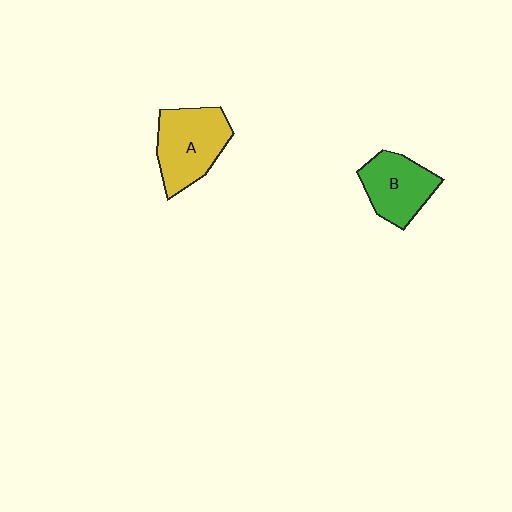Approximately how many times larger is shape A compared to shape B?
Approximately 1.2 times.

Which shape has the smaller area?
Shape B (green).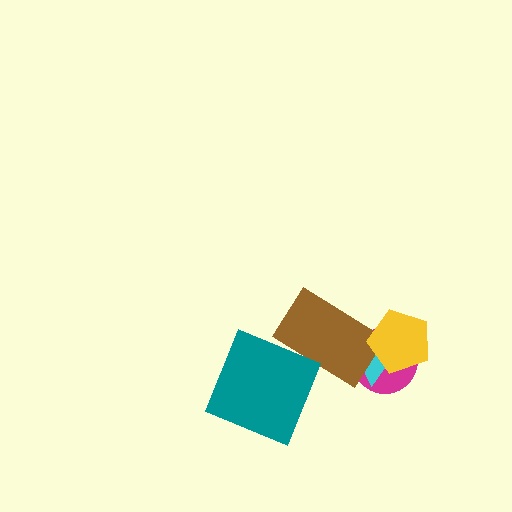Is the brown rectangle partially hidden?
Yes, it is partially covered by another shape.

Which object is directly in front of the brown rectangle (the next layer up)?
The yellow pentagon is directly in front of the brown rectangle.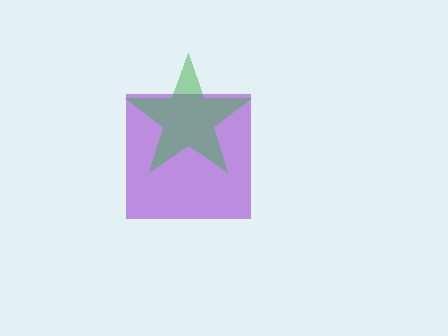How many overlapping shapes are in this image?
There are 2 overlapping shapes in the image.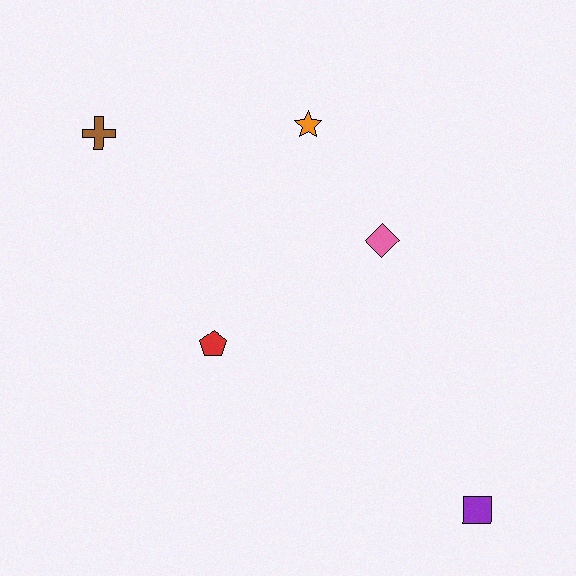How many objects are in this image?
There are 5 objects.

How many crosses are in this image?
There is 1 cross.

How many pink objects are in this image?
There is 1 pink object.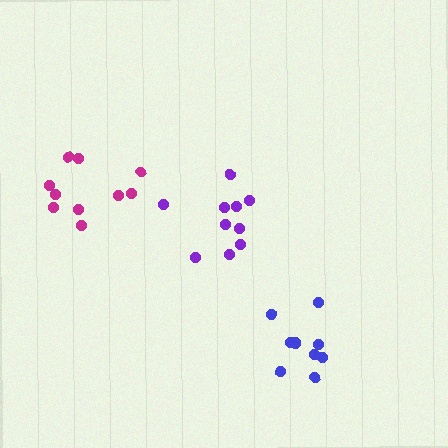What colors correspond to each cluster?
The clusters are colored: blue, purple, magenta.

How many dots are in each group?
Group 1: 10 dots, Group 2: 10 dots, Group 3: 10 dots (30 total).